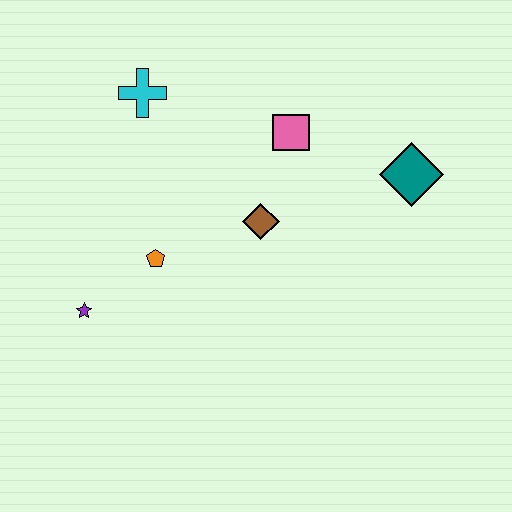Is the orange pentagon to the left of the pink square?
Yes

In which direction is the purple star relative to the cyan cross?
The purple star is below the cyan cross.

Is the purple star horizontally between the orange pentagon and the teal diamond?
No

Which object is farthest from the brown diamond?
The purple star is farthest from the brown diamond.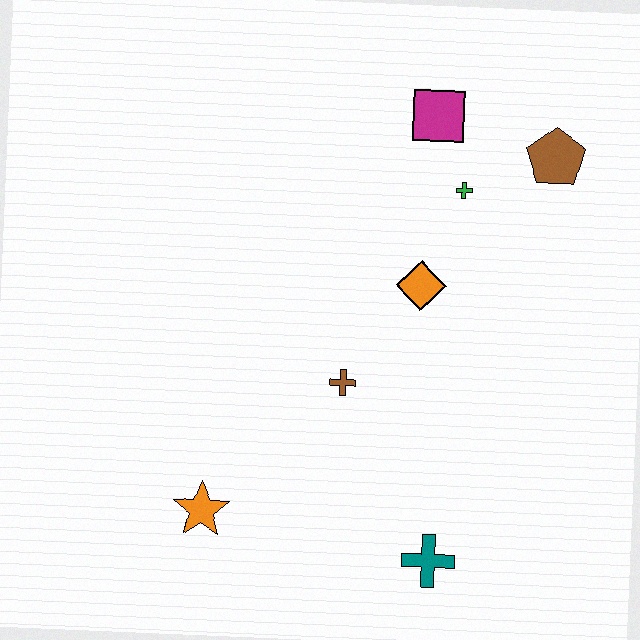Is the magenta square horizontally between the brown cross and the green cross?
Yes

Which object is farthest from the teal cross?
The magenta square is farthest from the teal cross.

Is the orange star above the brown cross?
No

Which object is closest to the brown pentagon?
The green cross is closest to the brown pentagon.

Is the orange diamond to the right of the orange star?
Yes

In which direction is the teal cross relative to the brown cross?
The teal cross is below the brown cross.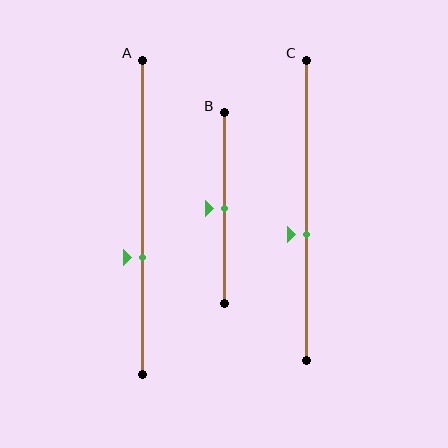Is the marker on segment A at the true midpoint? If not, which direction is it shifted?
No, the marker on segment A is shifted downward by about 13% of the segment length.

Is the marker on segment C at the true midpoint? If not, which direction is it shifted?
No, the marker on segment C is shifted downward by about 8% of the segment length.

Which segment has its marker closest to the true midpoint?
Segment B has its marker closest to the true midpoint.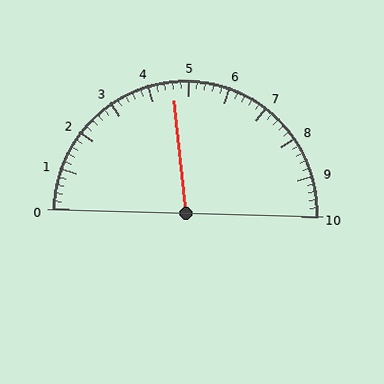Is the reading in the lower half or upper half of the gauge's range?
The reading is in the lower half of the range (0 to 10).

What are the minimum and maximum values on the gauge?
The gauge ranges from 0 to 10.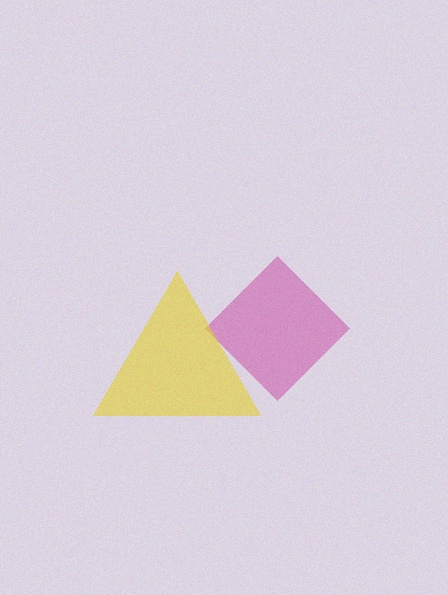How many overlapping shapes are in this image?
There are 2 overlapping shapes in the image.